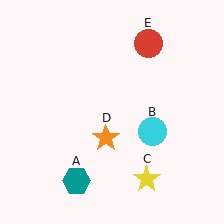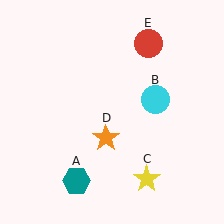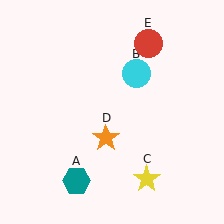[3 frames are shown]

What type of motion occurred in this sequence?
The cyan circle (object B) rotated counterclockwise around the center of the scene.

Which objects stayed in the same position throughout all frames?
Teal hexagon (object A) and yellow star (object C) and orange star (object D) and red circle (object E) remained stationary.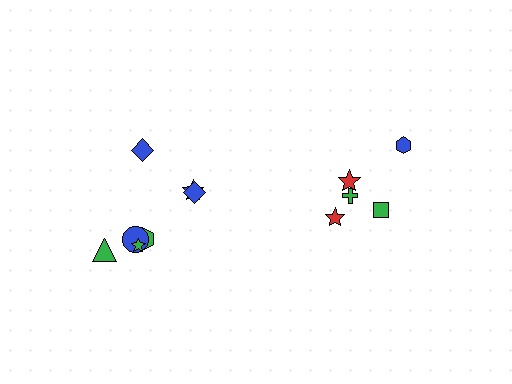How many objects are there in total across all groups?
There are 12 objects.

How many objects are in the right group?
There are 5 objects.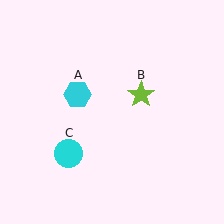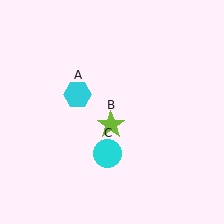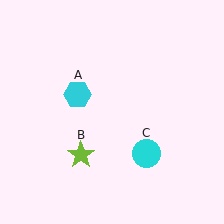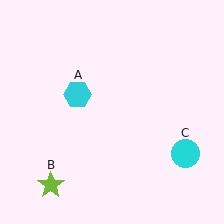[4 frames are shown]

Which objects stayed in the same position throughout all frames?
Cyan hexagon (object A) remained stationary.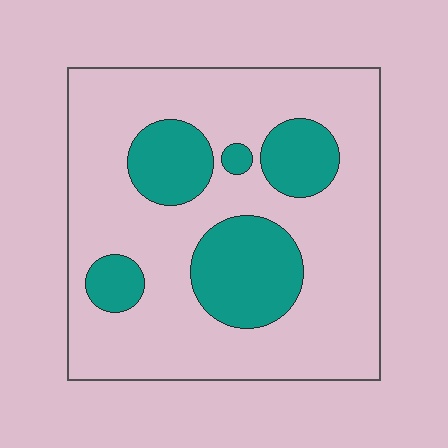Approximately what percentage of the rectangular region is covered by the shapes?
Approximately 25%.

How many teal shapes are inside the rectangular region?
5.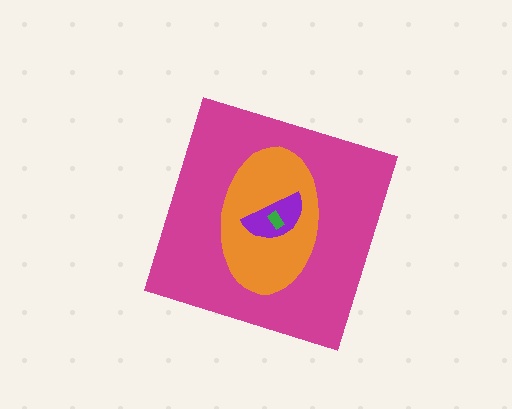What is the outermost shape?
The magenta diamond.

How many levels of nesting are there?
4.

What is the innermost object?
The green rectangle.